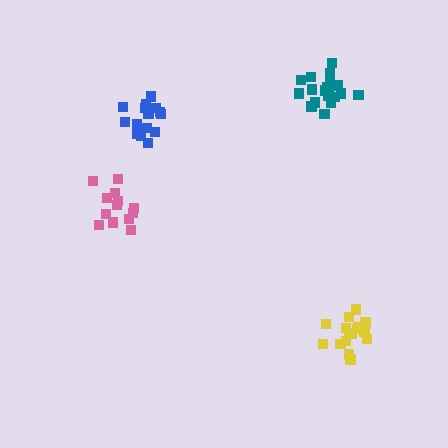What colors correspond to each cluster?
The clusters are colored: pink, blue, yellow, teal.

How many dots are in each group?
Group 1: 13 dots, Group 2: 15 dots, Group 3: 16 dots, Group 4: 19 dots (63 total).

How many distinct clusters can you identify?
There are 4 distinct clusters.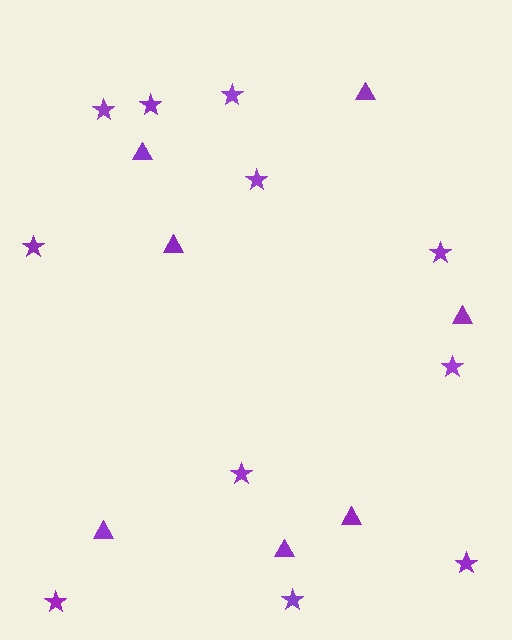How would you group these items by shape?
There are 2 groups: one group of stars (11) and one group of triangles (7).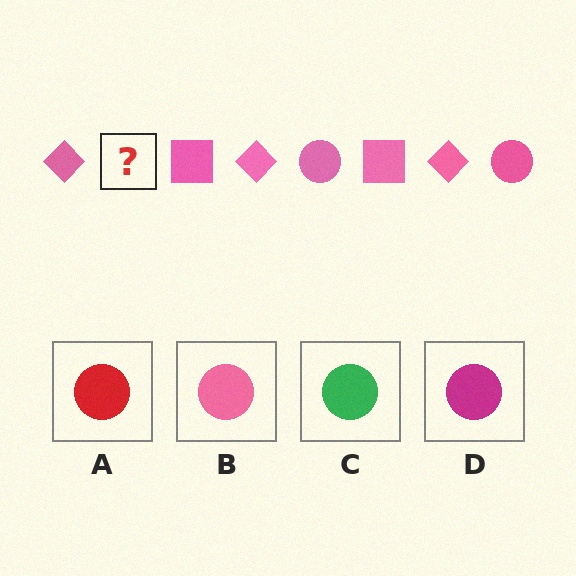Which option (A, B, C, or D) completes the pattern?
B.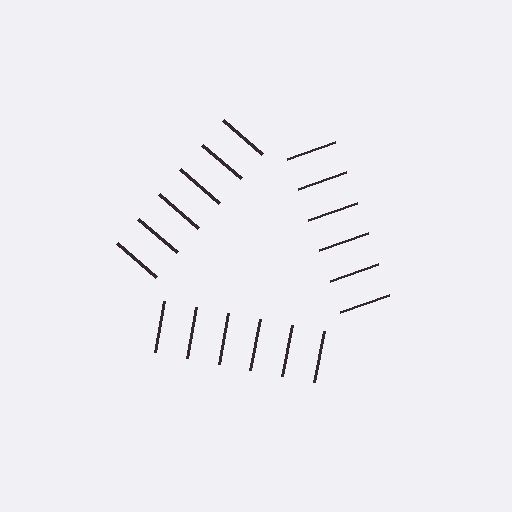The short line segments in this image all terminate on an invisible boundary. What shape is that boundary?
An illusory triangle — the line segments terminate on its edges but no continuous stroke is drawn.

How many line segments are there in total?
18 — 6 along each of the 3 edges.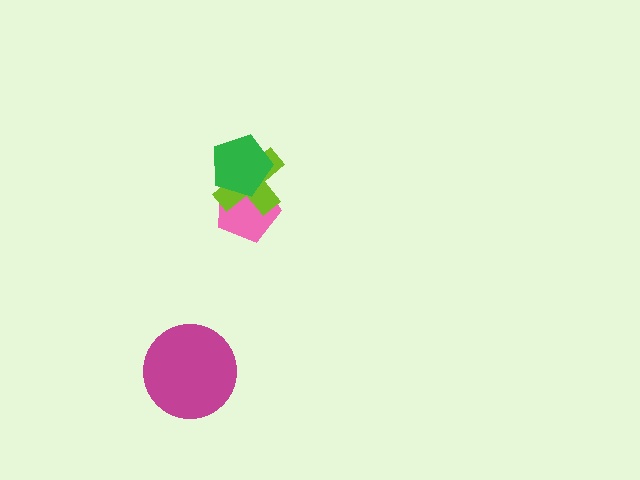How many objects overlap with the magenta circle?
0 objects overlap with the magenta circle.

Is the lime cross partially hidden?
Yes, it is partially covered by another shape.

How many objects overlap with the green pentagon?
2 objects overlap with the green pentagon.